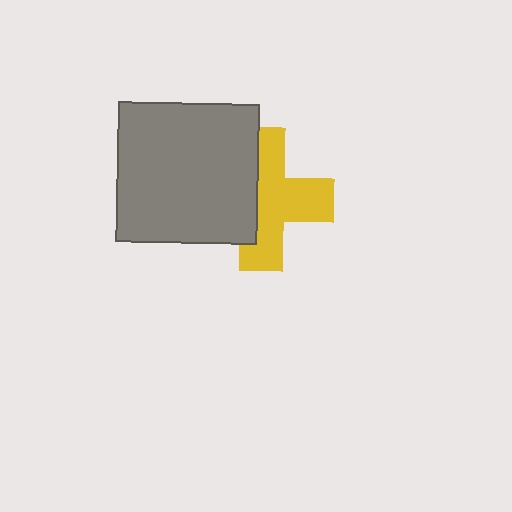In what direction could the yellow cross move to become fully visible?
The yellow cross could move right. That would shift it out from behind the gray square entirely.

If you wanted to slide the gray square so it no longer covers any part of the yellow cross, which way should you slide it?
Slide it left — that is the most direct way to separate the two shapes.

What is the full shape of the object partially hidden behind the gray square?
The partially hidden object is a yellow cross.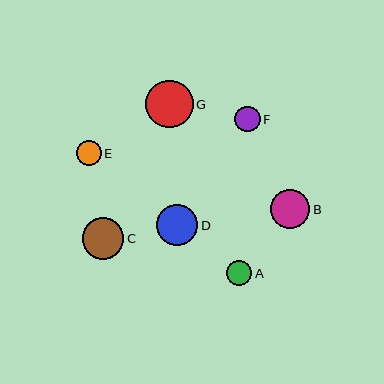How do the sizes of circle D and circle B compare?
Circle D and circle B are approximately the same size.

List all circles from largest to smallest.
From largest to smallest: G, C, D, B, F, E, A.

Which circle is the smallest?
Circle A is the smallest with a size of approximately 25 pixels.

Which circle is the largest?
Circle G is the largest with a size of approximately 47 pixels.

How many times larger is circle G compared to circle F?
Circle G is approximately 1.9 times the size of circle F.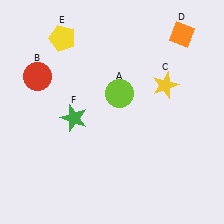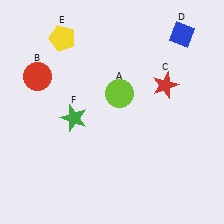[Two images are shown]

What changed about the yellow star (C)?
In Image 1, C is yellow. In Image 2, it changed to red.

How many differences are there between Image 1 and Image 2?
There are 2 differences between the two images.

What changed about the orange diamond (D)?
In Image 1, D is orange. In Image 2, it changed to blue.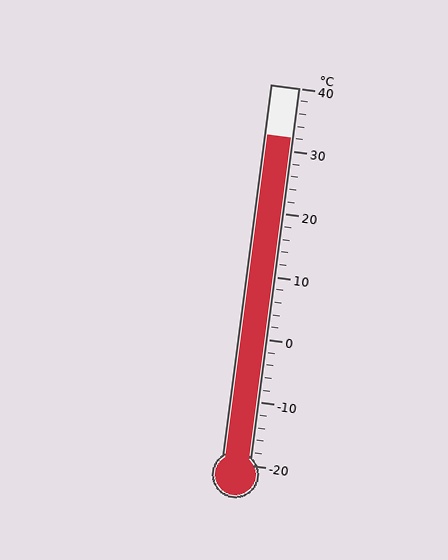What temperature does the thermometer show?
The thermometer shows approximately 32°C.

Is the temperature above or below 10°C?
The temperature is above 10°C.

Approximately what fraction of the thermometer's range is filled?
The thermometer is filled to approximately 85% of its range.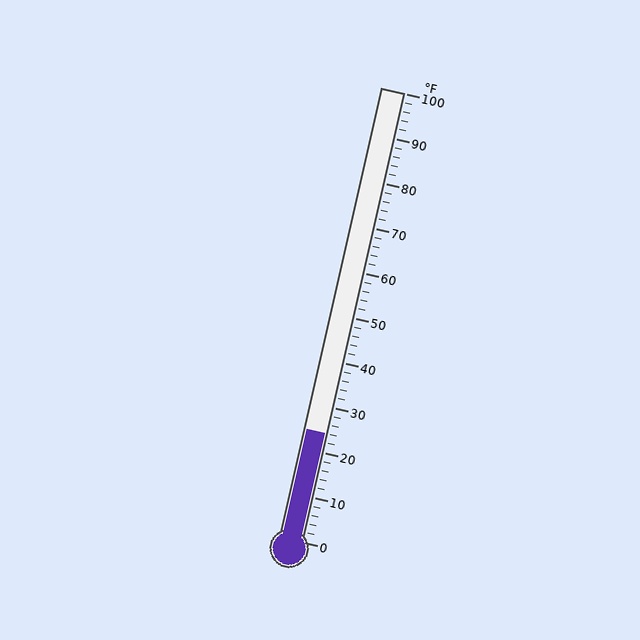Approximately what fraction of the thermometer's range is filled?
The thermometer is filled to approximately 25% of its range.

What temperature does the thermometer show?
The thermometer shows approximately 24°F.